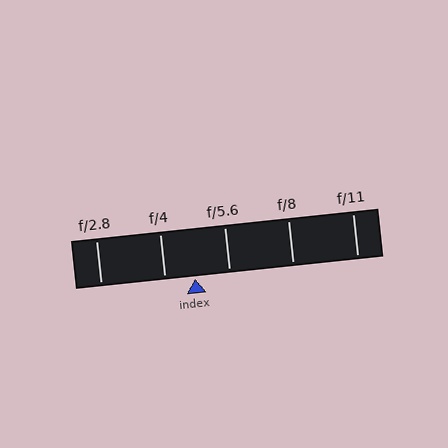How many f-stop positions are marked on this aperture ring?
There are 5 f-stop positions marked.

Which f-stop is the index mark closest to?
The index mark is closest to f/4.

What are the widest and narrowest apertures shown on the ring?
The widest aperture shown is f/2.8 and the narrowest is f/11.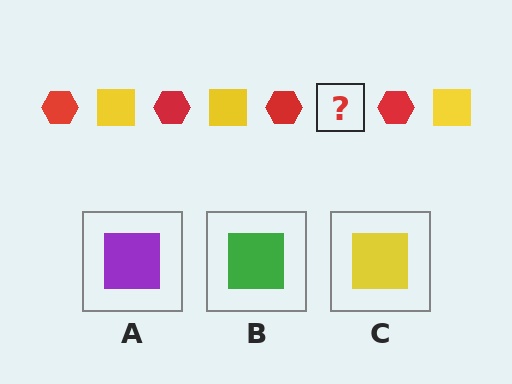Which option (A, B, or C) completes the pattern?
C.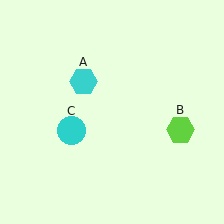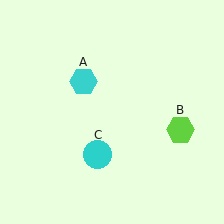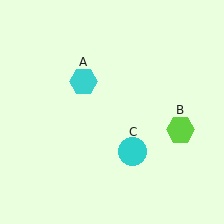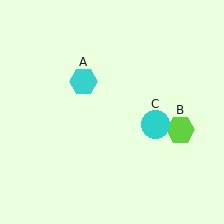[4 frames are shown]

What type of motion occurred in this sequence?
The cyan circle (object C) rotated counterclockwise around the center of the scene.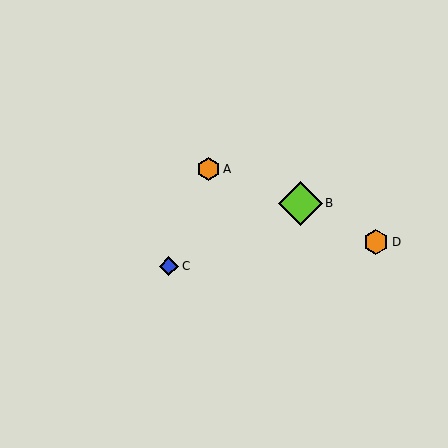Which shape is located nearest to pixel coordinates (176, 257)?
The blue diamond (labeled C) at (169, 266) is nearest to that location.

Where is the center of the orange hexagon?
The center of the orange hexagon is at (209, 169).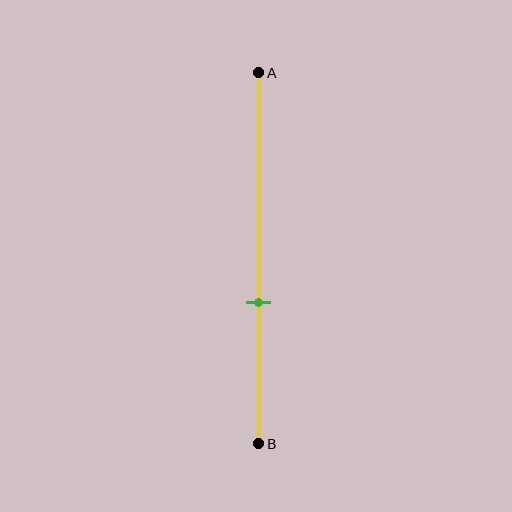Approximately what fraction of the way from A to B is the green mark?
The green mark is approximately 60% of the way from A to B.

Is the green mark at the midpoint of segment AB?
No, the mark is at about 60% from A, not at the 50% midpoint.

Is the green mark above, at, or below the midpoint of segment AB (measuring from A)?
The green mark is below the midpoint of segment AB.